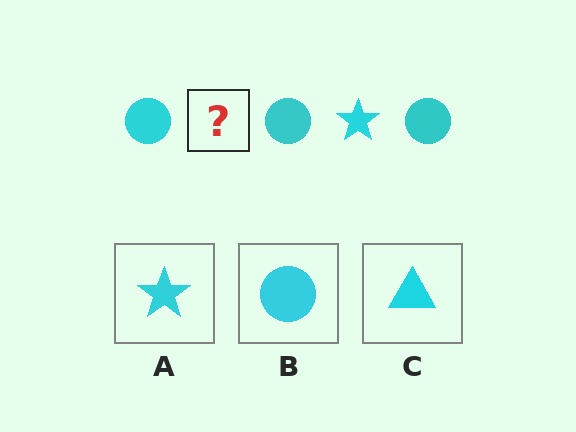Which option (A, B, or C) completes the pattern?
A.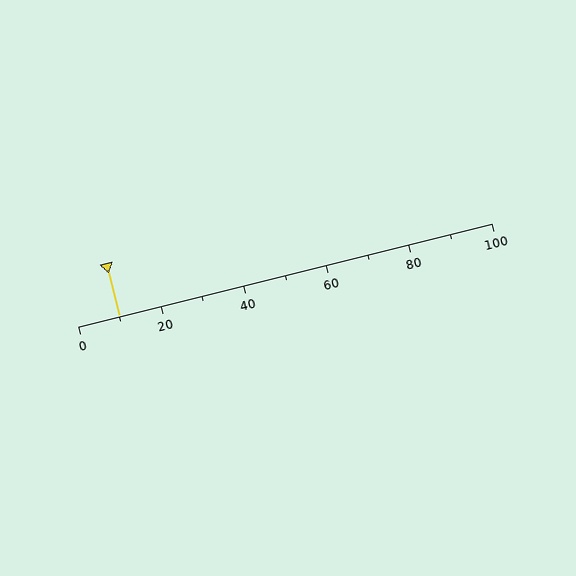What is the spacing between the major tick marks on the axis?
The major ticks are spaced 20 apart.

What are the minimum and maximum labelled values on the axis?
The axis runs from 0 to 100.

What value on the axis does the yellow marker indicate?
The marker indicates approximately 10.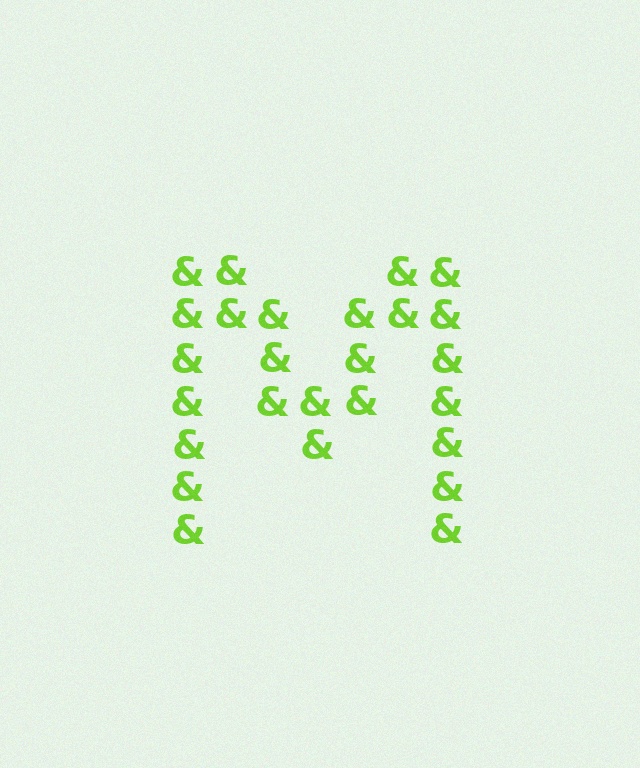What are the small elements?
The small elements are ampersands.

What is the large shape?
The large shape is the letter M.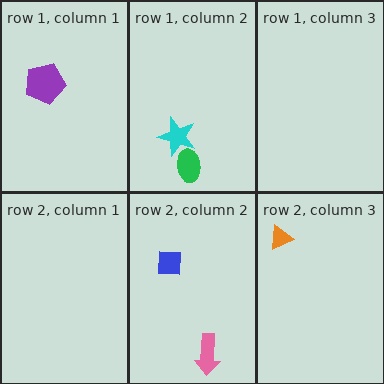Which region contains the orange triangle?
The row 2, column 3 region.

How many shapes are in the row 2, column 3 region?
1.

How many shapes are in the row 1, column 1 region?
1.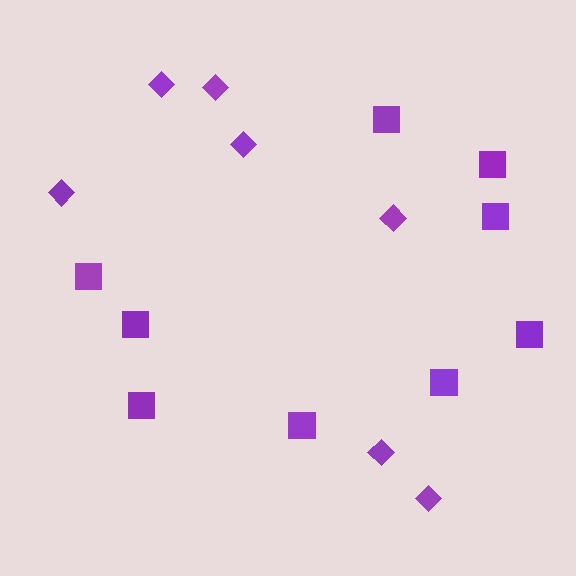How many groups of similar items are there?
There are 2 groups: one group of squares (9) and one group of diamonds (7).